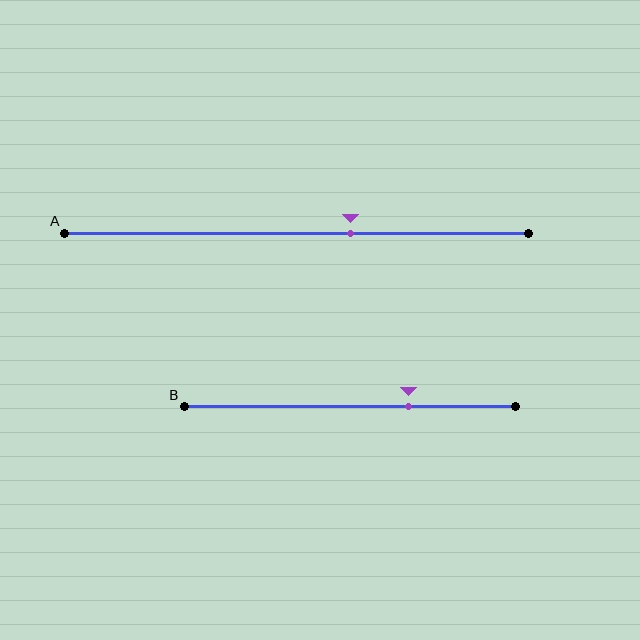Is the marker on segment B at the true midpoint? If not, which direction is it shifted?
No, the marker on segment B is shifted to the right by about 18% of the segment length.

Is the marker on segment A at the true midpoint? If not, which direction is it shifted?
No, the marker on segment A is shifted to the right by about 12% of the segment length.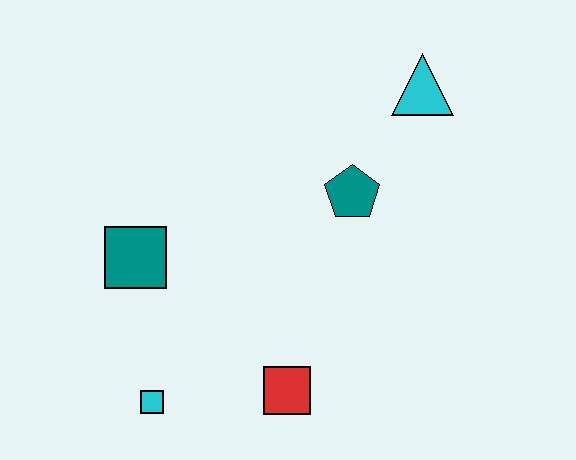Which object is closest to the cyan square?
The red square is closest to the cyan square.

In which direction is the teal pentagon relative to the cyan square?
The teal pentagon is above the cyan square.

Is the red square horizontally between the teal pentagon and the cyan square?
Yes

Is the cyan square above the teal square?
No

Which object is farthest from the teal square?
The cyan triangle is farthest from the teal square.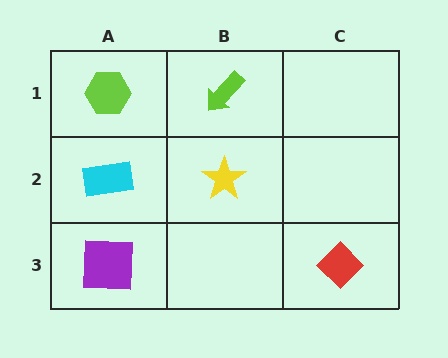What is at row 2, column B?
A yellow star.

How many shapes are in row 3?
2 shapes.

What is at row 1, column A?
A lime hexagon.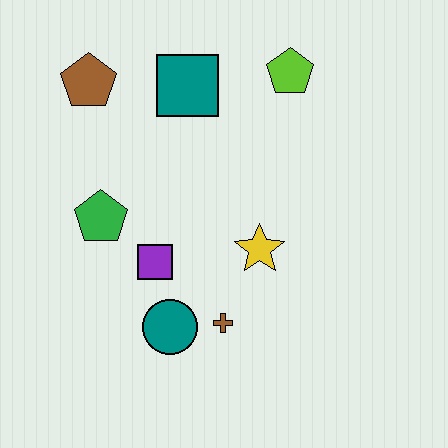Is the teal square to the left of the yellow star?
Yes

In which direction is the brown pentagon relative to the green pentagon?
The brown pentagon is above the green pentagon.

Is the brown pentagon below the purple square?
No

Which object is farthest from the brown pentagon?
The brown cross is farthest from the brown pentagon.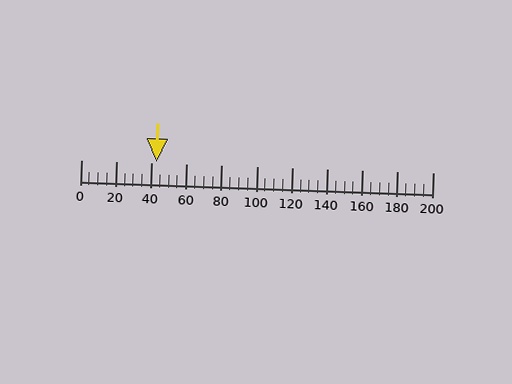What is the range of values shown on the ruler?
The ruler shows values from 0 to 200.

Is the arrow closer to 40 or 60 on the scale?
The arrow is closer to 40.